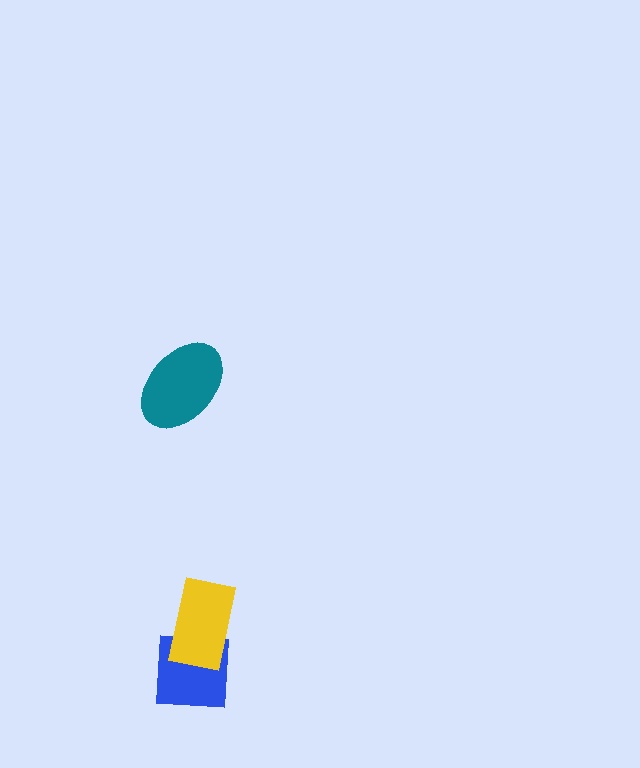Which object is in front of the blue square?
The yellow rectangle is in front of the blue square.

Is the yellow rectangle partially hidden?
No, no other shape covers it.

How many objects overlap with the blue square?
1 object overlaps with the blue square.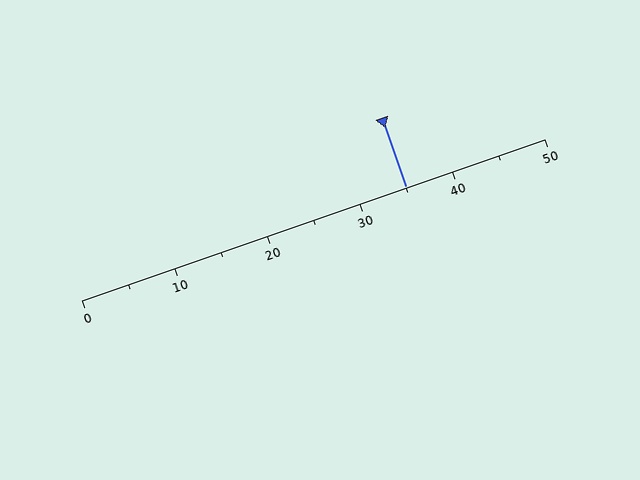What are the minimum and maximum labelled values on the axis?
The axis runs from 0 to 50.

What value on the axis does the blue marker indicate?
The marker indicates approximately 35.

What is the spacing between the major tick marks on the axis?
The major ticks are spaced 10 apart.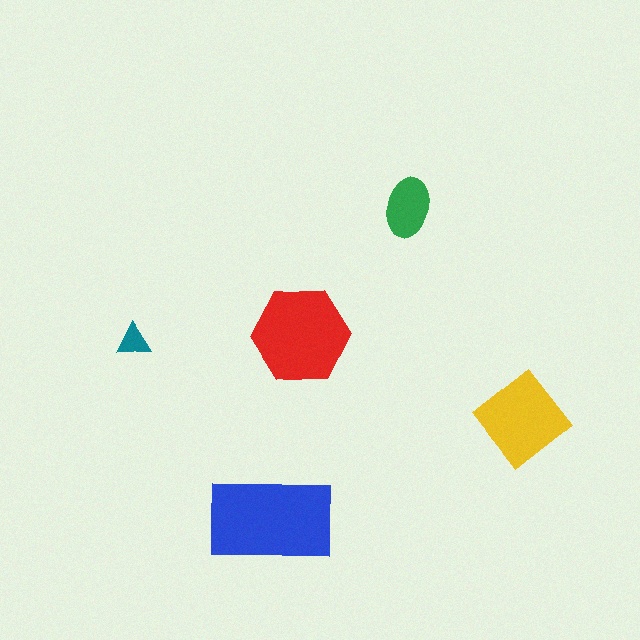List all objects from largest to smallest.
The blue rectangle, the red hexagon, the yellow diamond, the green ellipse, the teal triangle.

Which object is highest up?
The green ellipse is topmost.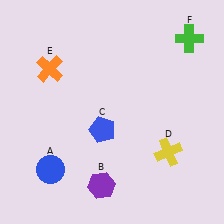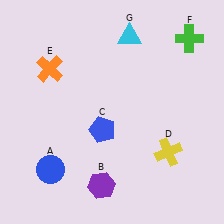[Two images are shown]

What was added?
A cyan triangle (G) was added in Image 2.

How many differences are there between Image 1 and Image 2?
There is 1 difference between the two images.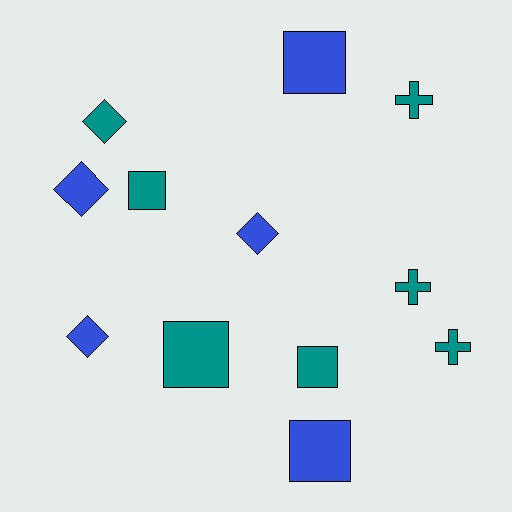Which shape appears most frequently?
Square, with 5 objects.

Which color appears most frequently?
Teal, with 7 objects.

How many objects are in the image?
There are 12 objects.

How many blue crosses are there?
There are no blue crosses.